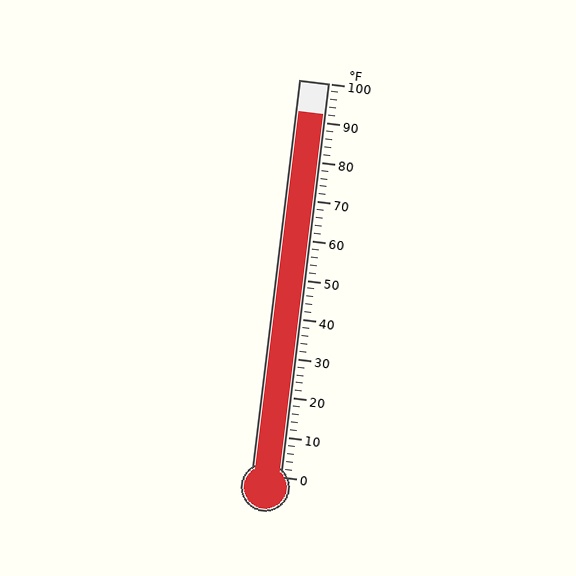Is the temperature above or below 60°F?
The temperature is above 60°F.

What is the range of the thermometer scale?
The thermometer scale ranges from 0°F to 100°F.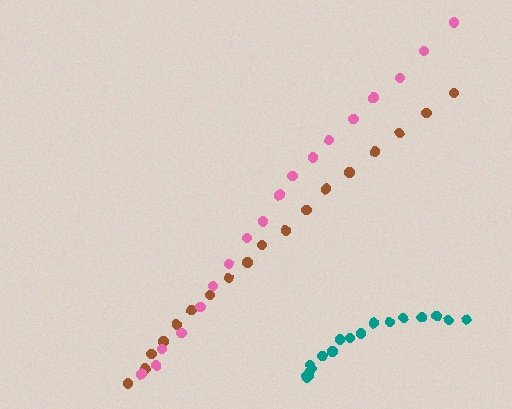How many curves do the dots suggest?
There are 3 distinct paths.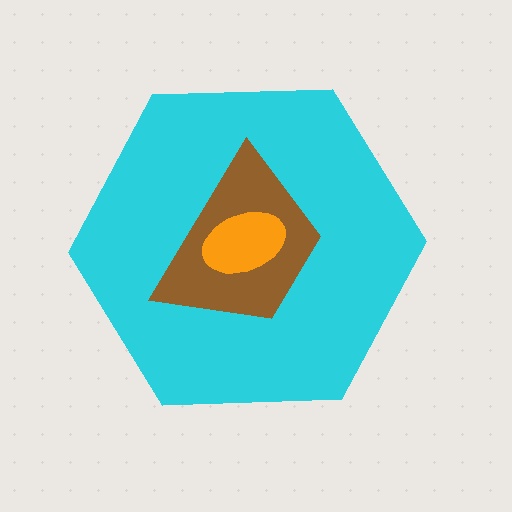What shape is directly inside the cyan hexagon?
The brown trapezoid.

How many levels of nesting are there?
3.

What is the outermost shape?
The cyan hexagon.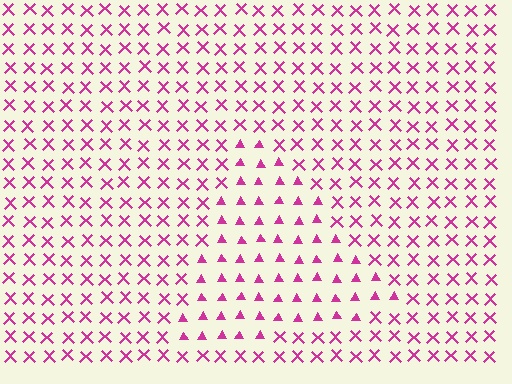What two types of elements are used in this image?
The image uses triangles inside the triangle region and X marks outside it.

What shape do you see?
I see a triangle.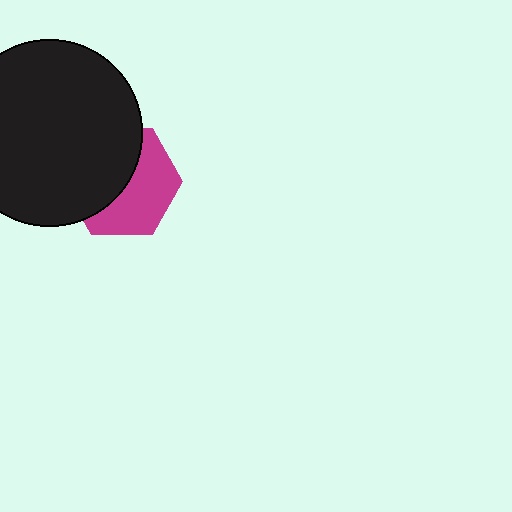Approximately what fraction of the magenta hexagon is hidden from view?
Roughly 50% of the magenta hexagon is hidden behind the black circle.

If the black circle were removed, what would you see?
You would see the complete magenta hexagon.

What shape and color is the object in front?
The object in front is a black circle.